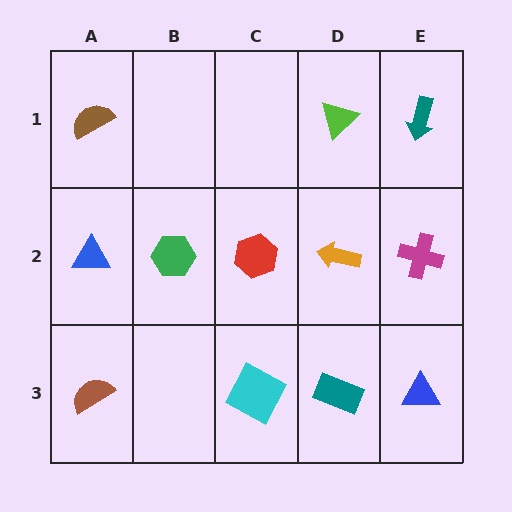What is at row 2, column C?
A red hexagon.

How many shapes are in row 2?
5 shapes.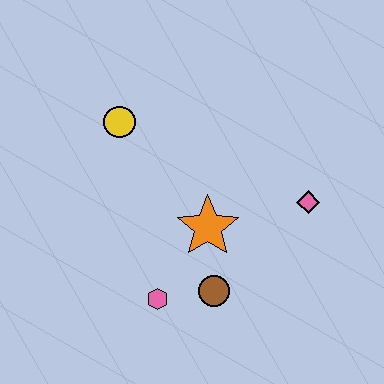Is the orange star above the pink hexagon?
Yes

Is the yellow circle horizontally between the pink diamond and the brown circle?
No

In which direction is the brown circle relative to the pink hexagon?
The brown circle is to the right of the pink hexagon.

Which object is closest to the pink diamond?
The orange star is closest to the pink diamond.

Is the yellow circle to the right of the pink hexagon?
No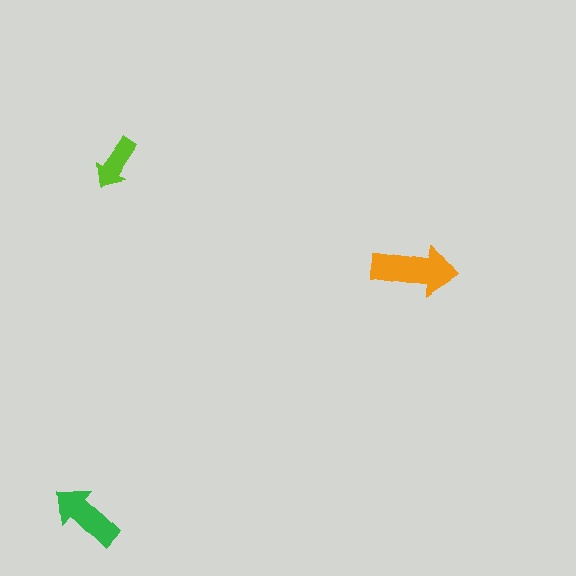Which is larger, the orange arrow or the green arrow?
The orange one.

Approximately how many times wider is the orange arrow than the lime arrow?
About 1.5 times wider.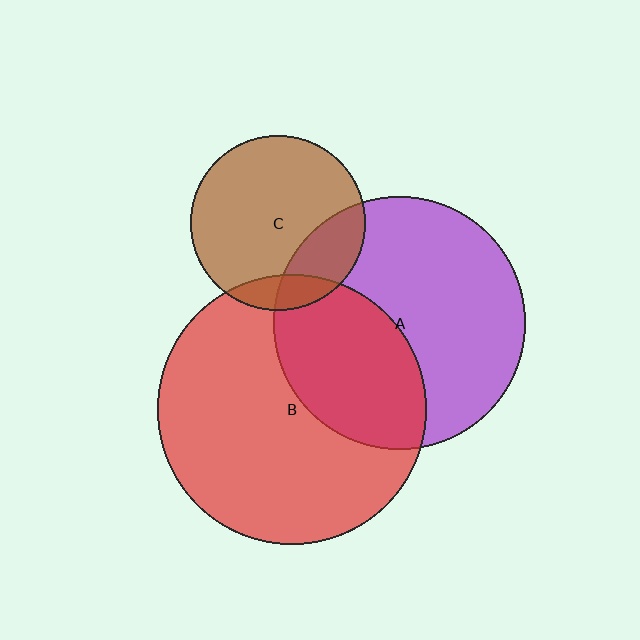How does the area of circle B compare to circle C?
Approximately 2.4 times.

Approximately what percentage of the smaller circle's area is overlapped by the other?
Approximately 10%.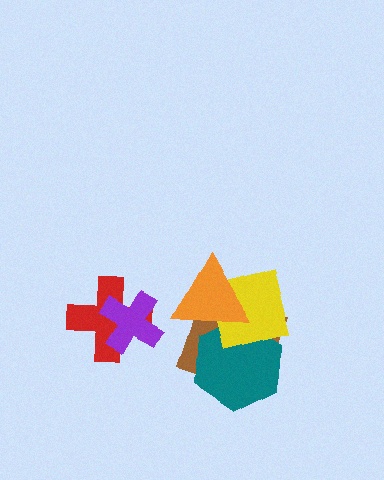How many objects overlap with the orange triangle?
3 objects overlap with the orange triangle.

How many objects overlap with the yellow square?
3 objects overlap with the yellow square.